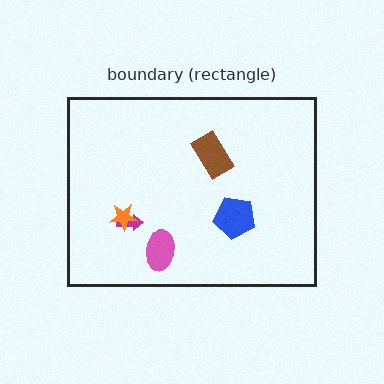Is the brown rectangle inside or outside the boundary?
Inside.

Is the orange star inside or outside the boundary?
Inside.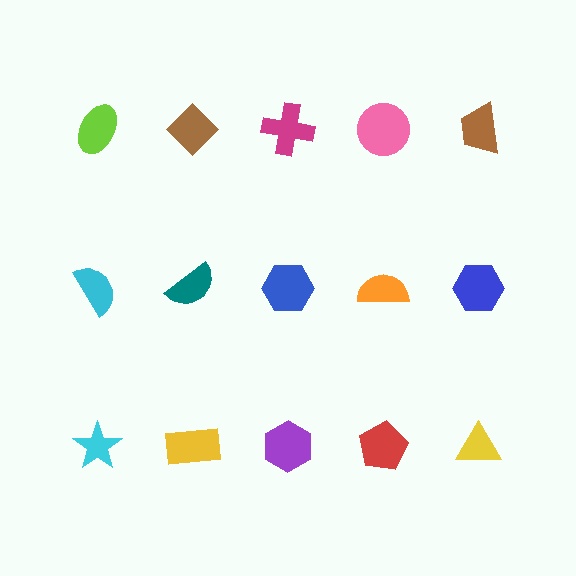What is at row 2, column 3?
A blue hexagon.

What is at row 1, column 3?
A magenta cross.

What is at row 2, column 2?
A teal semicircle.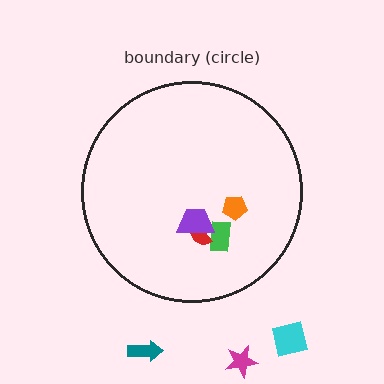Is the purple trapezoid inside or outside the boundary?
Inside.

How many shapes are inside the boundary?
4 inside, 3 outside.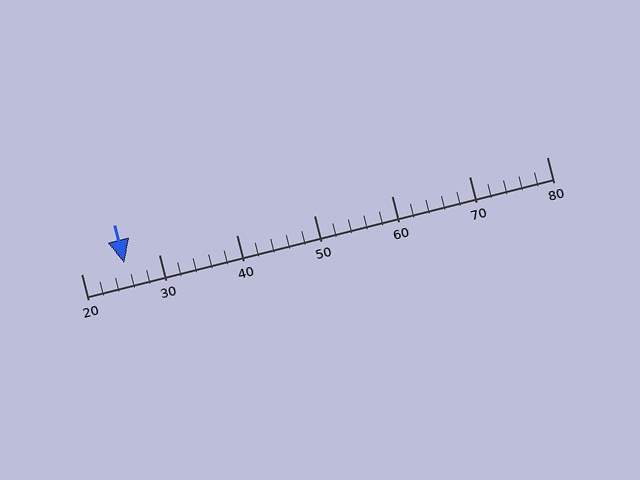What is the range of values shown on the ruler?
The ruler shows values from 20 to 80.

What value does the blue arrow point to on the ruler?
The blue arrow points to approximately 26.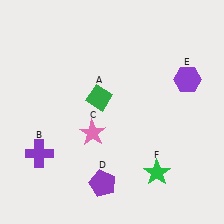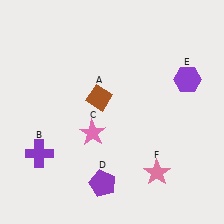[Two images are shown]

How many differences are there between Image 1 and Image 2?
There are 2 differences between the two images.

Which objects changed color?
A changed from green to brown. F changed from green to pink.